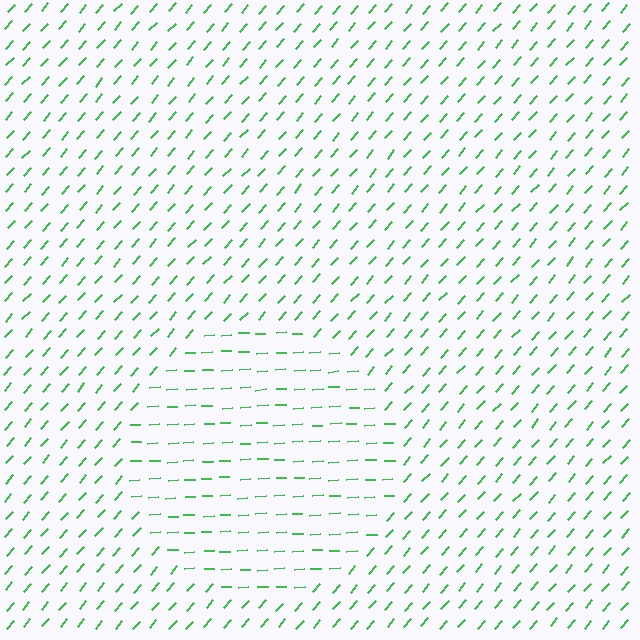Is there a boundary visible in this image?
Yes, there is a texture boundary formed by a change in line orientation.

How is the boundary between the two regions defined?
The boundary is defined purely by a change in line orientation (approximately 45 degrees difference). All lines are the same color and thickness.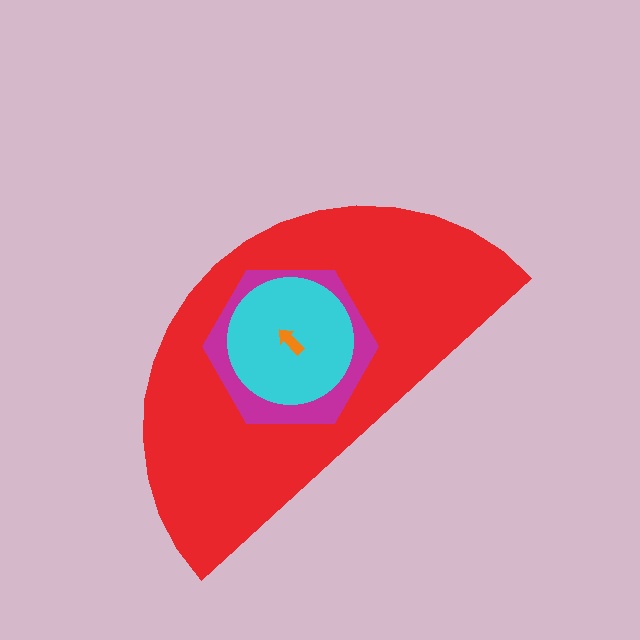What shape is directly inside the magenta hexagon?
The cyan circle.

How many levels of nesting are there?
4.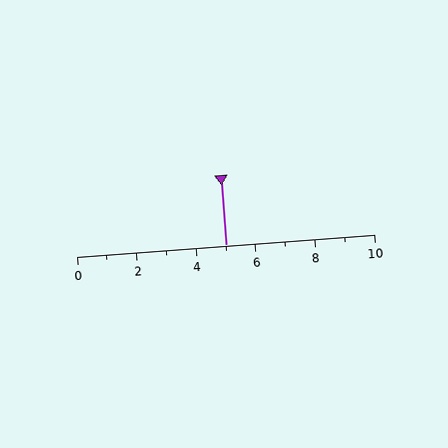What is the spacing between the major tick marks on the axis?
The major ticks are spaced 2 apart.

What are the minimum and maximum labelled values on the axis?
The axis runs from 0 to 10.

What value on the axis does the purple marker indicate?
The marker indicates approximately 5.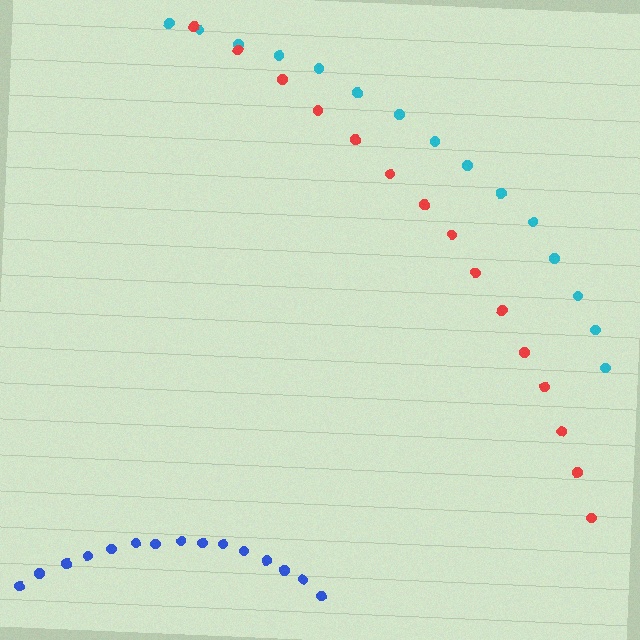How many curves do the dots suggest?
There are 3 distinct paths.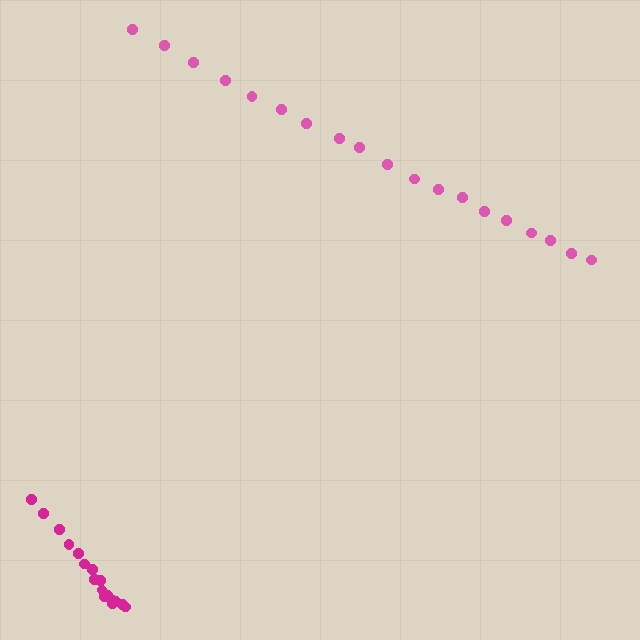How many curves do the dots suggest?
There are 2 distinct paths.